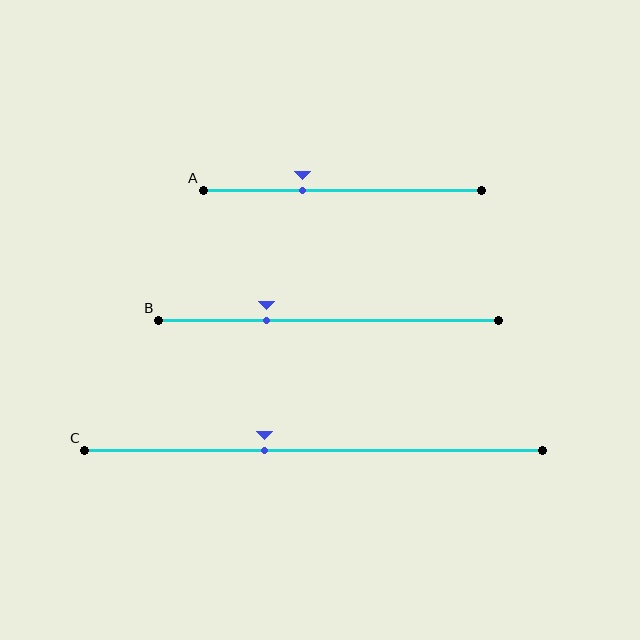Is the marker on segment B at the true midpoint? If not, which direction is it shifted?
No, the marker on segment B is shifted to the left by about 18% of the segment length.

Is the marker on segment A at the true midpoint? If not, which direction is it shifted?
No, the marker on segment A is shifted to the left by about 14% of the segment length.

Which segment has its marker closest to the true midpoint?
Segment C has its marker closest to the true midpoint.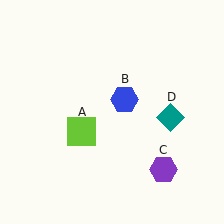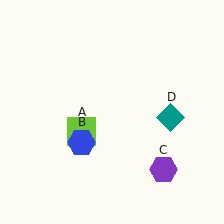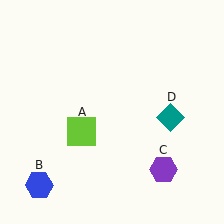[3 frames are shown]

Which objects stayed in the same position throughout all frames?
Lime square (object A) and purple hexagon (object C) and teal diamond (object D) remained stationary.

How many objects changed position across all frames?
1 object changed position: blue hexagon (object B).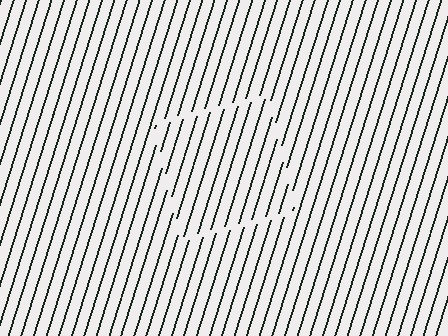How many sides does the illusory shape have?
4 sides — the line-ends trace a square.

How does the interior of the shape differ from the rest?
The interior of the shape contains the same grating, shifted by half a period — the contour is defined by the phase discontinuity where line-ends from the inner and outer gratings abut.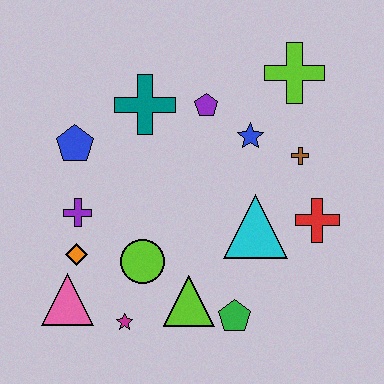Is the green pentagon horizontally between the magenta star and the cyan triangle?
Yes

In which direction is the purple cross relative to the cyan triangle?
The purple cross is to the left of the cyan triangle.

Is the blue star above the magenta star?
Yes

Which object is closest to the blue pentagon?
The purple cross is closest to the blue pentagon.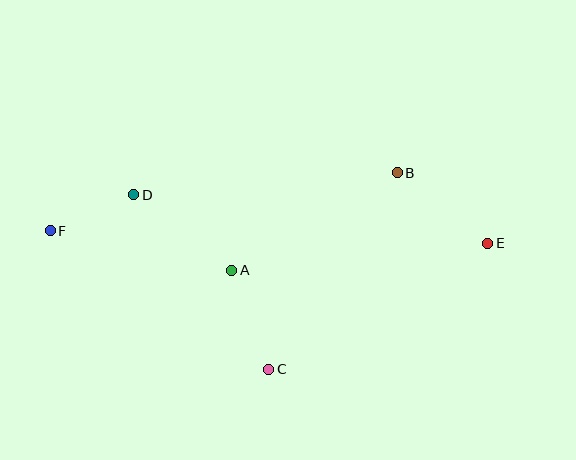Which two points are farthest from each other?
Points E and F are farthest from each other.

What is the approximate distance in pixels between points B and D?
The distance between B and D is approximately 264 pixels.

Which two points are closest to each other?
Points D and F are closest to each other.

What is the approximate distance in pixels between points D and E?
The distance between D and E is approximately 357 pixels.